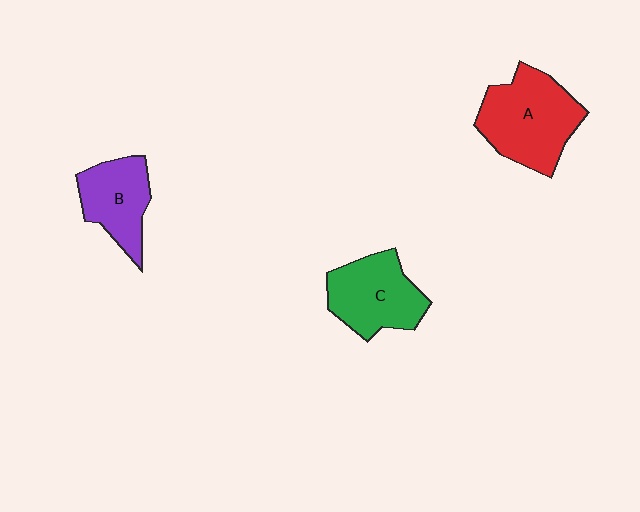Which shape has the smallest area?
Shape B (purple).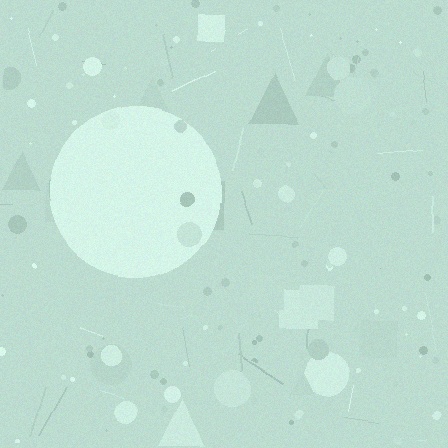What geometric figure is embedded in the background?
A circle is embedded in the background.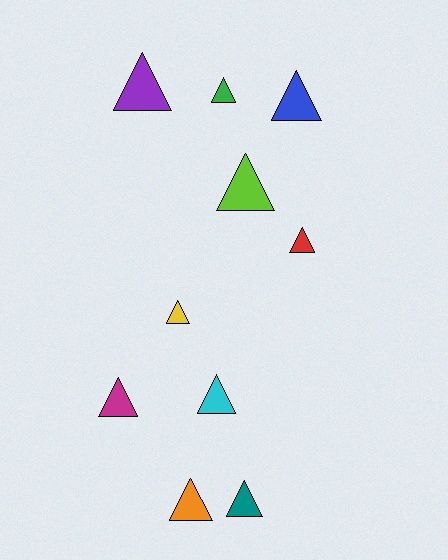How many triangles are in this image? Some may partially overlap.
There are 10 triangles.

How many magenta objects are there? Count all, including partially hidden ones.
There is 1 magenta object.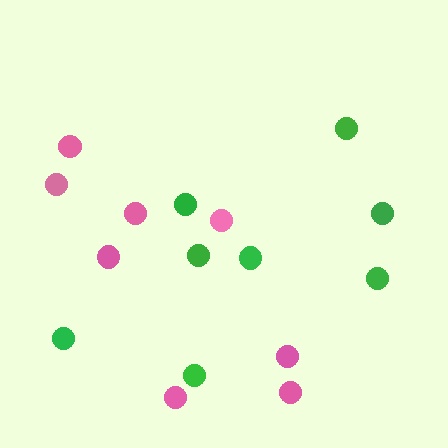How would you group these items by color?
There are 2 groups: one group of pink circles (8) and one group of green circles (8).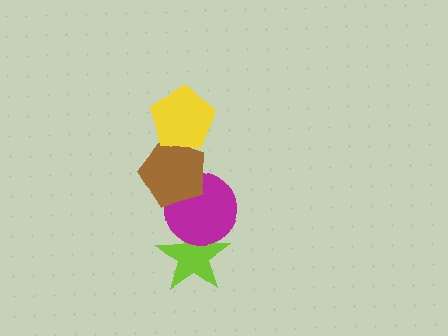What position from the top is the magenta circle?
The magenta circle is 3rd from the top.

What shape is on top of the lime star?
The magenta circle is on top of the lime star.